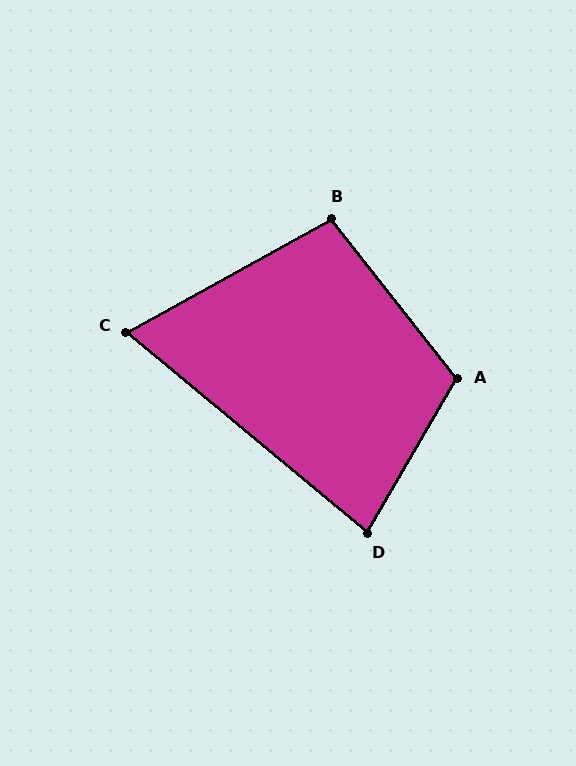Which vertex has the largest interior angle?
A, at approximately 111 degrees.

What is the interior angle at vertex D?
Approximately 81 degrees (acute).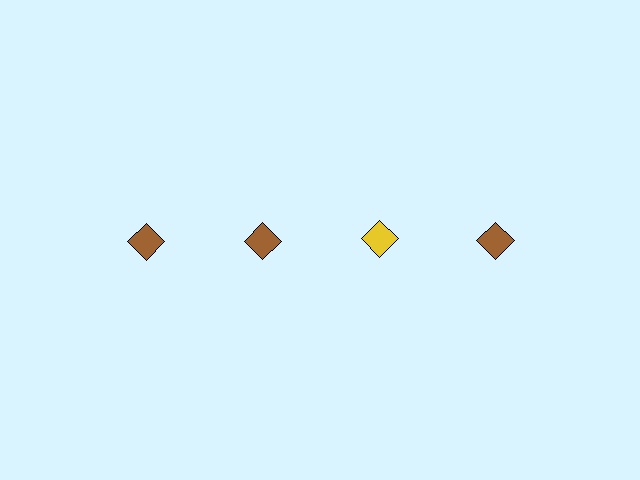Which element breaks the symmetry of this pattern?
The yellow diamond in the top row, center column breaks the symmetry. All other shapes are brown diamonds.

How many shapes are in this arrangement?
There are 4 shapes arranged in a grid pattern.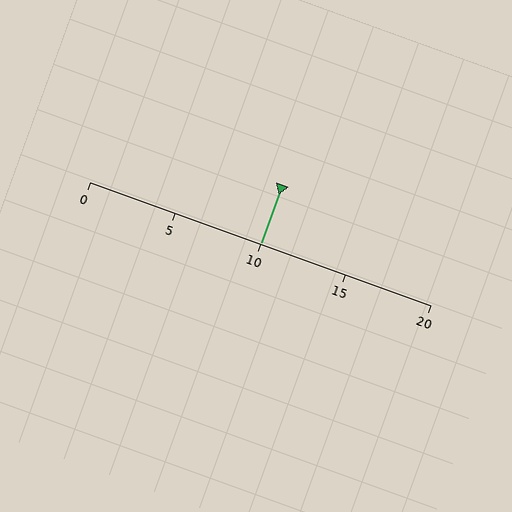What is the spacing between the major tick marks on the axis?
The major ticks are spaced 5 apart.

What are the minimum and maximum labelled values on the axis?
The axis runs from 0 to 20.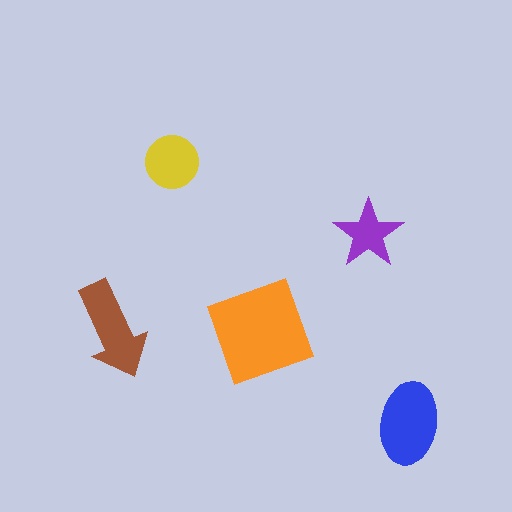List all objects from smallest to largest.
The purple star, the yellow circle, the brown arrow, the blue ellipse, the orange diamond.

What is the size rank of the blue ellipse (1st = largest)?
2nd.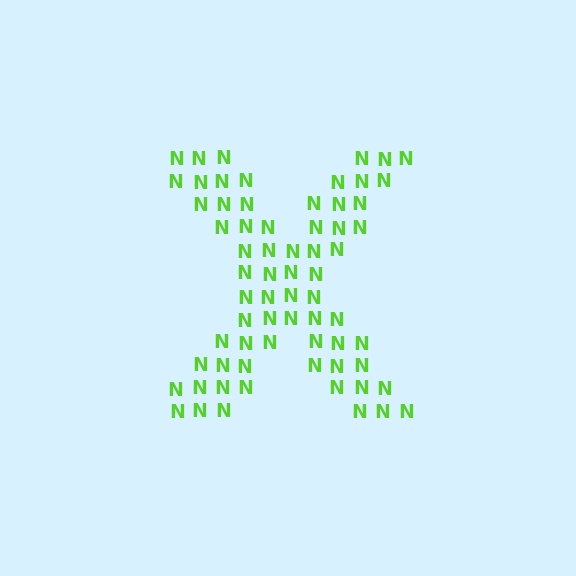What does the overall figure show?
The overall figure shows the letter X.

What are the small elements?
The small elements are letter N's.